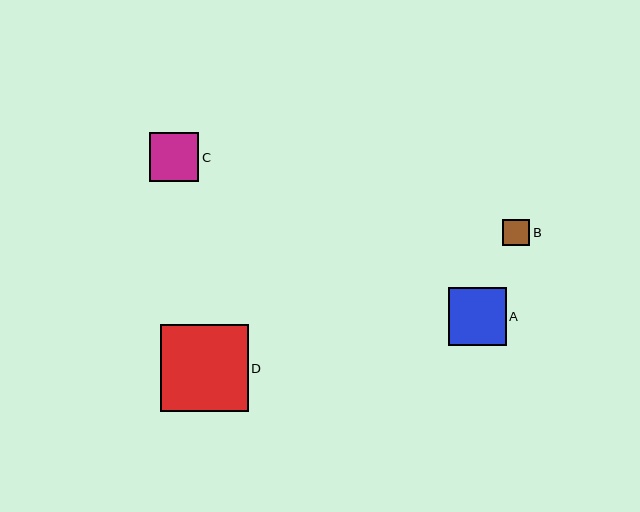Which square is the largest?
Square D is the largest with a size of approximately 87 pixels.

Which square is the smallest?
Square B is the smallest with a size of approximately 27 pixels.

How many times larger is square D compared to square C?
Square D is approximately 1.8 times the size of square C.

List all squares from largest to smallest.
From largest to smallest: D, A, C, B.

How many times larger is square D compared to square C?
Square D is approximately 1.8 times the size of square C.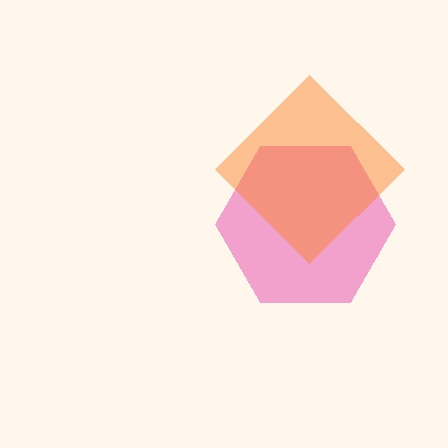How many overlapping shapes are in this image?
There are 2 overlapping shapes in the image.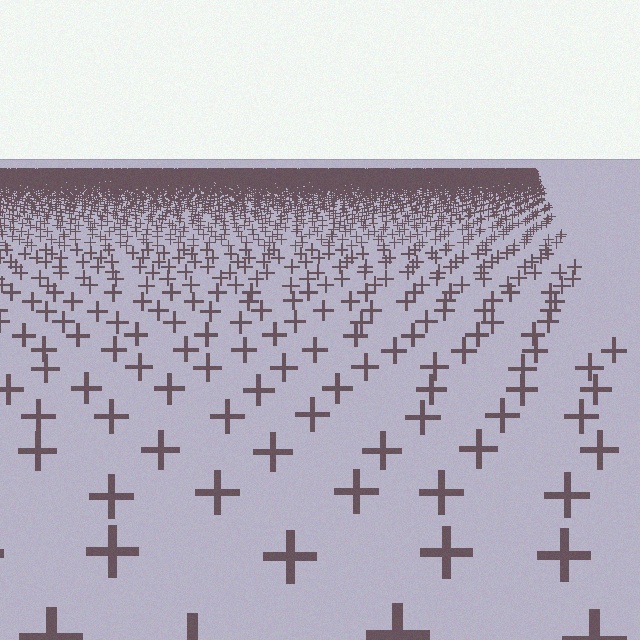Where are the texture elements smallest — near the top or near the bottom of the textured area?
Near the top.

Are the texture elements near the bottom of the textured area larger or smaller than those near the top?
Larger. Near the bottom, elements are closer to the viewer and appear at a bigger on-screen size.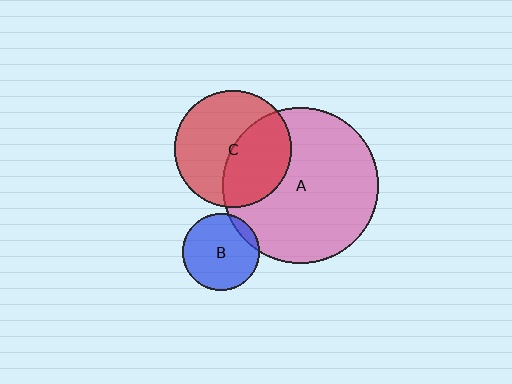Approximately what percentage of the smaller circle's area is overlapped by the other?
Approximately 45%.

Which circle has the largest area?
Circle A (pink).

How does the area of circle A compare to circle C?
Approximately 1.8 times.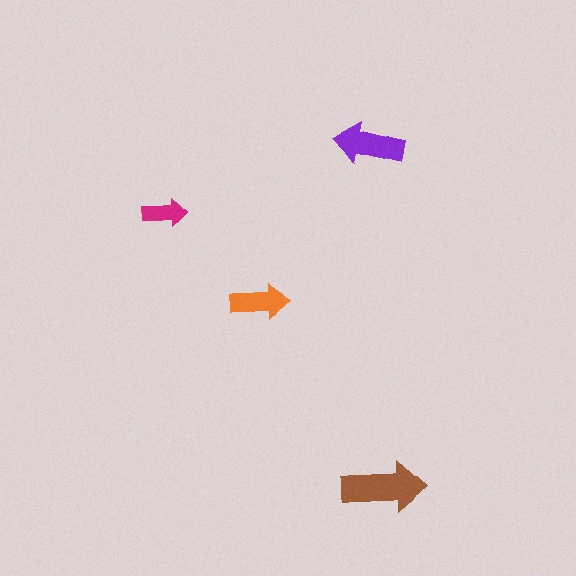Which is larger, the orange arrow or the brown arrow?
The brown one.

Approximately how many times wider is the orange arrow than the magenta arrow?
About 1.5 times wider.